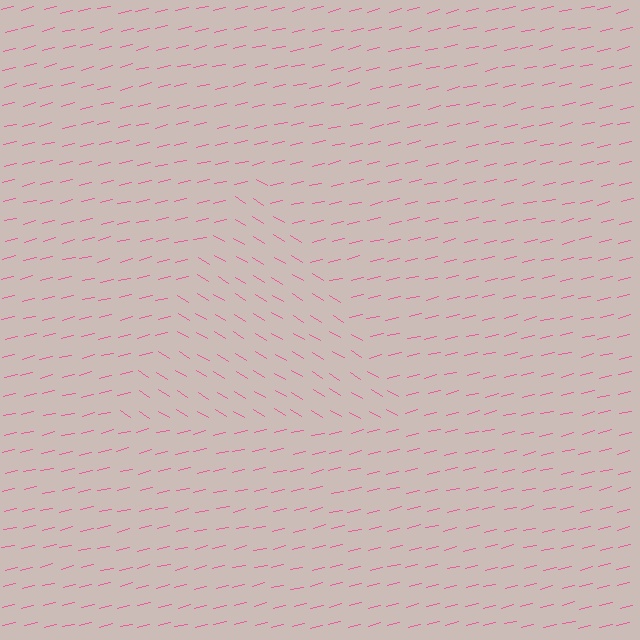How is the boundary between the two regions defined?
The boundary is defined purely by a change in line orientation (approximately 45 degrees difference). All lines are the same color and thickness.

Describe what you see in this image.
The image is filled with small pink line segments. A triangle region in the image has lines oriented differently from the surrounding lines, creating a visible texture boundary.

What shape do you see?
I see a triangle.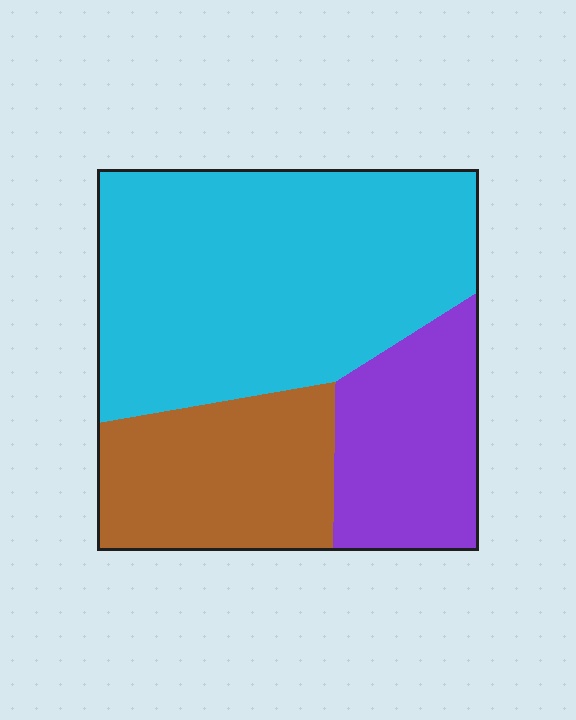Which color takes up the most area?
Cyan, at roughly 55%.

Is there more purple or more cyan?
Cyan.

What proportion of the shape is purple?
Purple takes up about one fifth (1/5) of the shape.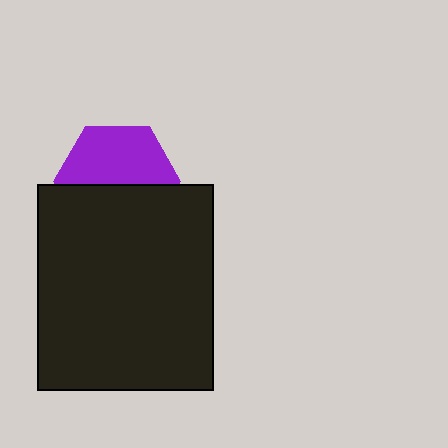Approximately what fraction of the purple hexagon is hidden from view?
Roughly 48% of the purple hexagon is hidden behind the black rectangle.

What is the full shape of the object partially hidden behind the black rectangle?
The partially hidden object is a purple hexagon.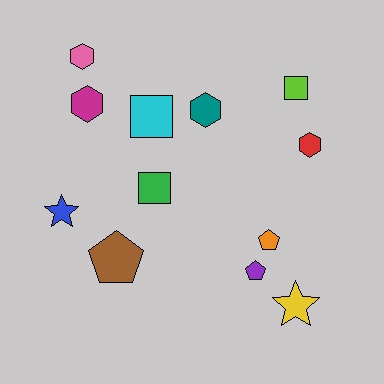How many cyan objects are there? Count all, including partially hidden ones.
There is 1 cyan object.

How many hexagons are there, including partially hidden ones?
There are 4 hexagons.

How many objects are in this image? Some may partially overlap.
There are 12 objects.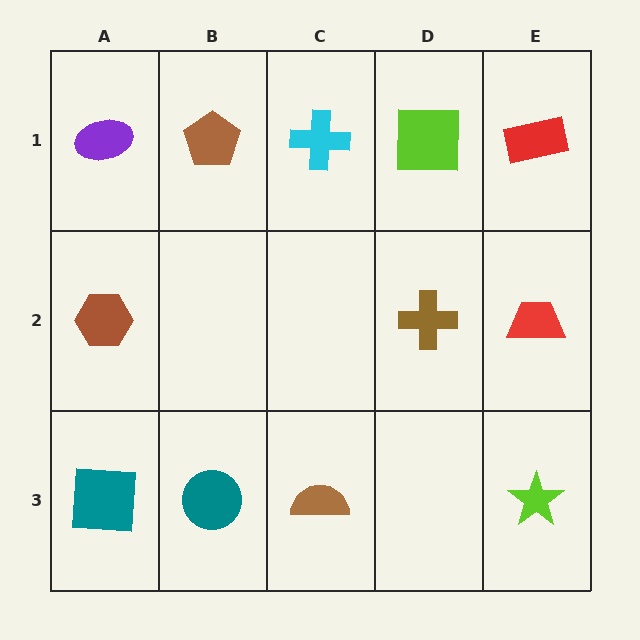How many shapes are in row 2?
3 shapes.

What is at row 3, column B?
A teal circle.